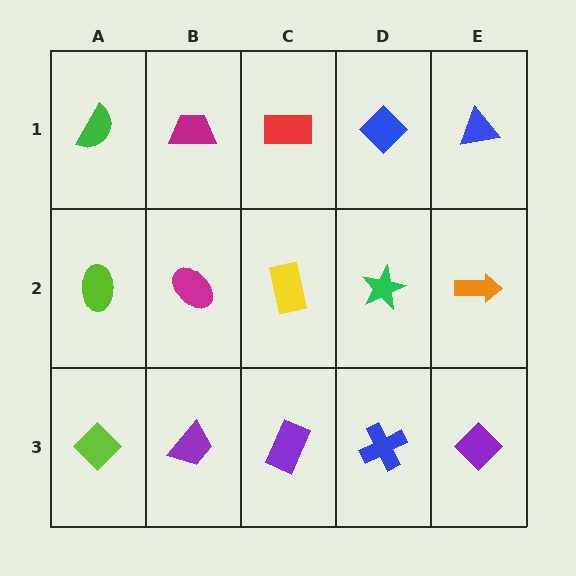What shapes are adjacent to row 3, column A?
A lime ellipse (row 2, column A), a purple trapezoid (row 3, column B).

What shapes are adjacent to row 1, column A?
A lime ellipse (row 2, column A), a magenta trapezoid (row 1, column B).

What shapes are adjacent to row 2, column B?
A magenta trapezoid (row 1, column B), a purple trapezoid (row 3, column B), a lime ellipse (row 2, column A), a yellow rectangle (row 2, column C).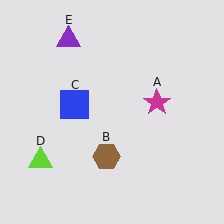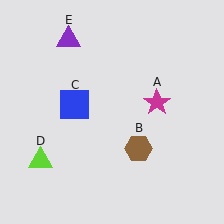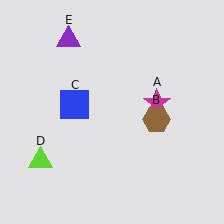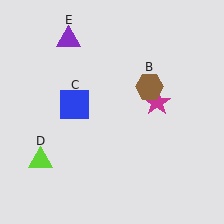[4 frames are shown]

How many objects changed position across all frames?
1 object changed position: brown hexagon (object B).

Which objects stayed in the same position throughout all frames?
Magenta star (object A) and blue square (object C) and lime triangle (object D) and purple triangle (object E) remained stationary.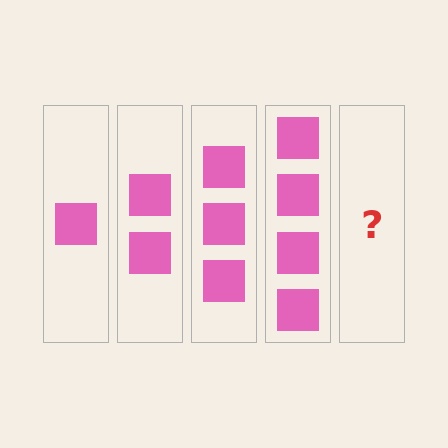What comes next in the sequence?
The next element should be 5 squares.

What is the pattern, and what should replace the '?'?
The pattern is that each step adds one more square. The '?' should be 5 squares.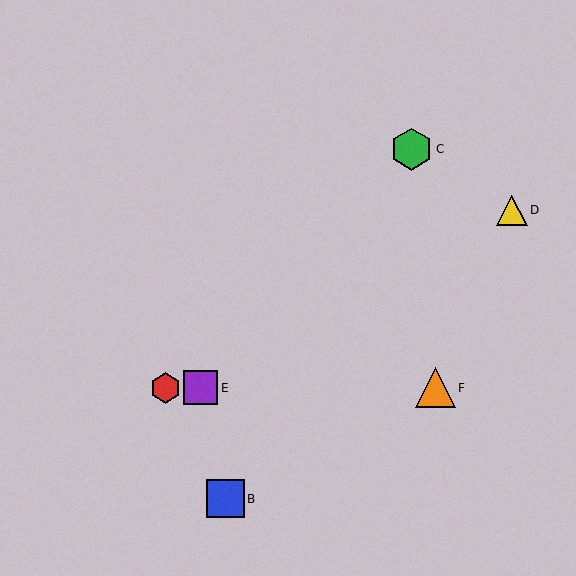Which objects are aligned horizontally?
Objects A, E, F are aligned horizontally.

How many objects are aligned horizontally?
3 objects (A, E, F) are aligned horizontally.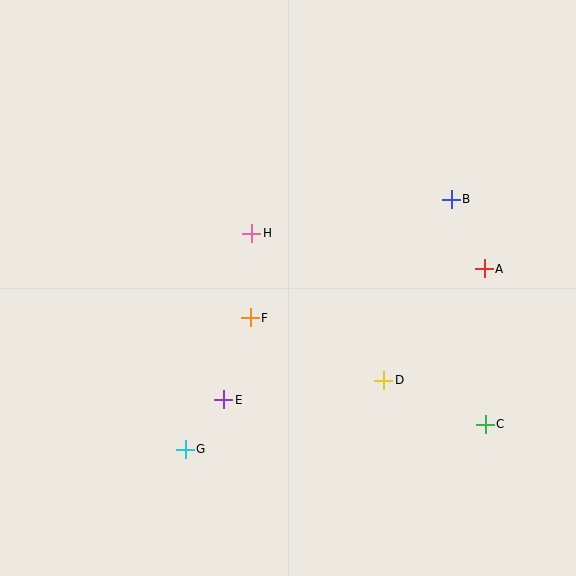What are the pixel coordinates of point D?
Point D is at (384, 380).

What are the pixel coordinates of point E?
Point E is at (224, 400).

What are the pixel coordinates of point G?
Point G is at (185, 449).